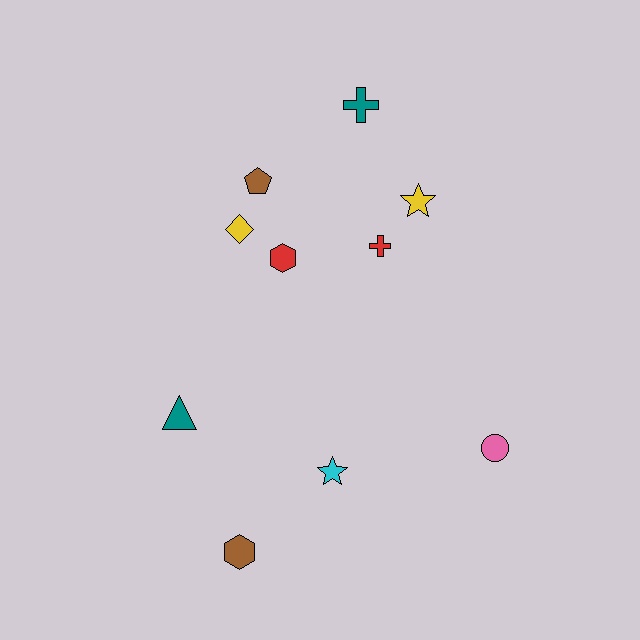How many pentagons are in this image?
There is 1 pentagon.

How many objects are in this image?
There are 10 objects.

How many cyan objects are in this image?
There is 1 cyan object.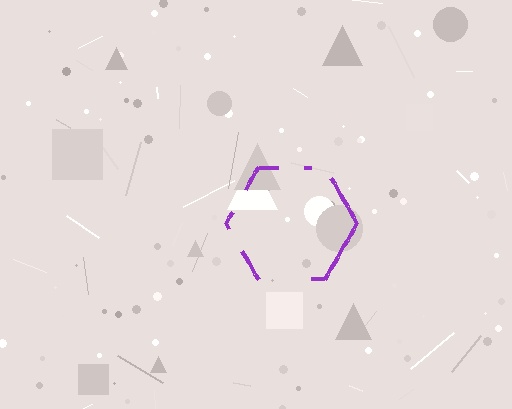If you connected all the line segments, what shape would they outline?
They would outline a hexagon.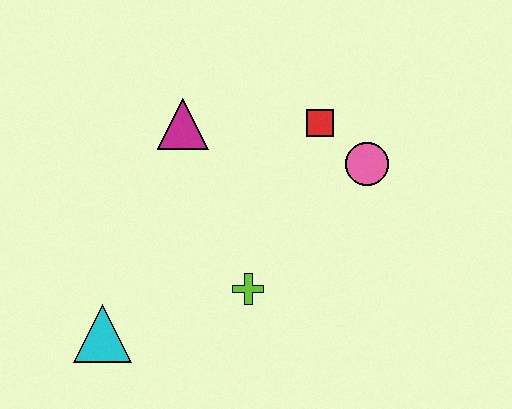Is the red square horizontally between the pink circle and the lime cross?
Yes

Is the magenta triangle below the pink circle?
No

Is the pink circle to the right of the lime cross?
Yes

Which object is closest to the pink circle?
The red square is closest to the pink circle.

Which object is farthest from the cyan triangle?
The pink circle is farthest from the cyan triangle.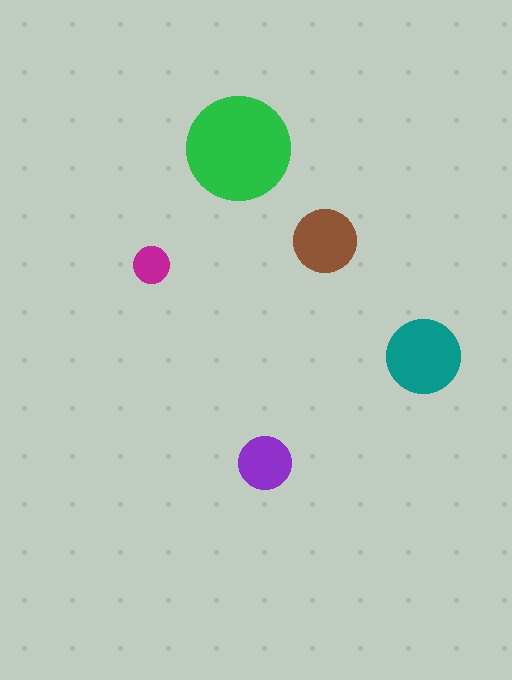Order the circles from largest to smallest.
the green one, the teal one, the brown one, the purple one, the magenta one.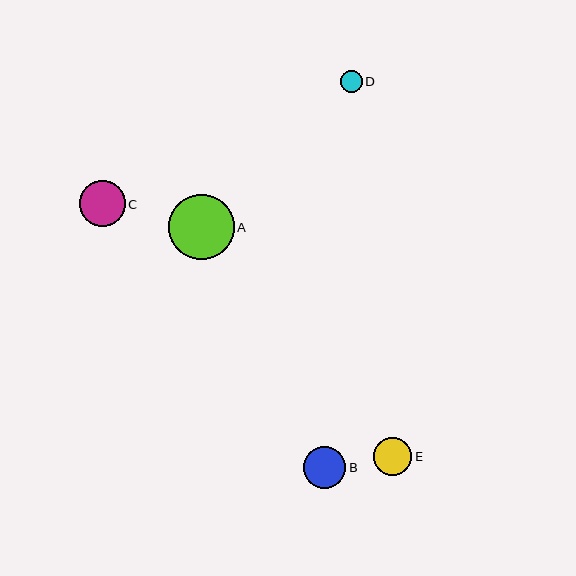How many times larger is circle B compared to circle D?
Circle B is approximately 1.9 times the size of circle D.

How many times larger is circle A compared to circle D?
Circle A is approximately 3.0 times the size of circle D.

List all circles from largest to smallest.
From largest to smallest: A, C, B, E, D.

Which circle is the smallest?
Circle D is the smallest with a size of approximately 22 pixels.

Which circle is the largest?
Circle A is the largest with a size of approximately 66 pixels.